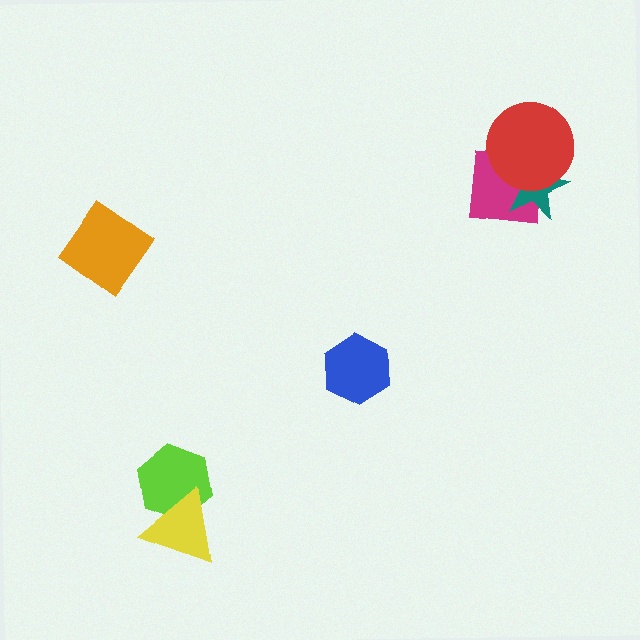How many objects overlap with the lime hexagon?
1 object overlaps with the lime hexagon.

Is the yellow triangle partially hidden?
No, no other shape covers it.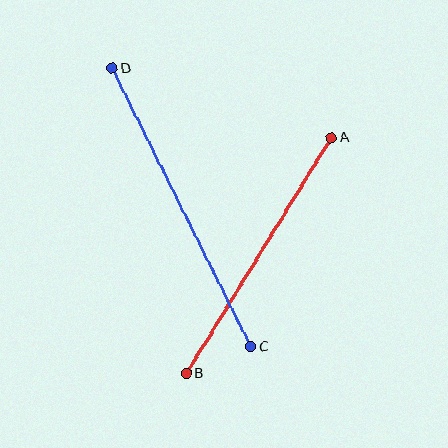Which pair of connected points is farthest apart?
Points C and D are farthest apart.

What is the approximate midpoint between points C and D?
The midpoint is at approximately (182, 208) pixels.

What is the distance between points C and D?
The distance is approximately 311 pixels.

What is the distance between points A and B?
The distance is approximately 276 pixels.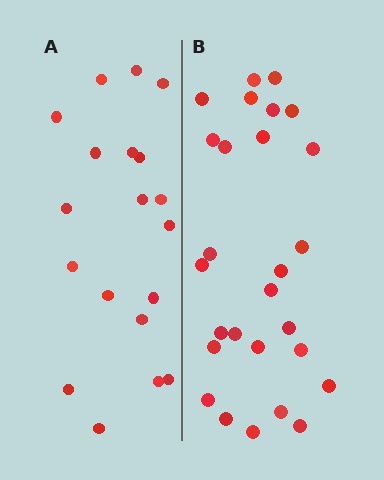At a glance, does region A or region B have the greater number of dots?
Region B (the right region) has more dots.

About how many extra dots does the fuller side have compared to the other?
Region B has roughly 8 or so more dots than region A.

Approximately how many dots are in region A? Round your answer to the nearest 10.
About 20 dots. (The exact count is 19, which rounds to 20.)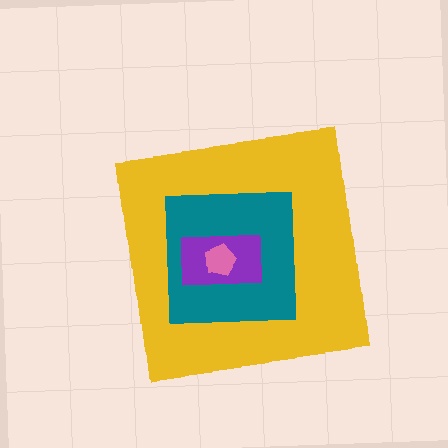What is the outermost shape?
The yellow square.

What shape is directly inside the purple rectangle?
The pink pentagon.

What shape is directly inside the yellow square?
The teal square.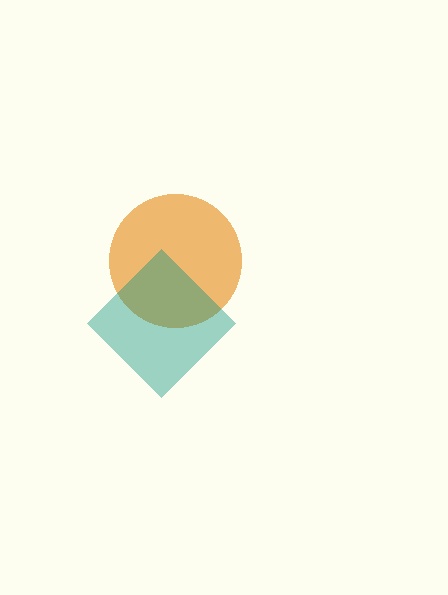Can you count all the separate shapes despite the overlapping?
Yes, there are 2 separate shapes.